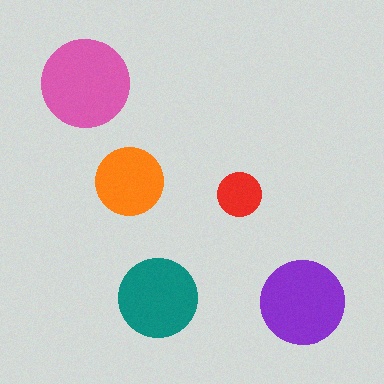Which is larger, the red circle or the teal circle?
The teal one.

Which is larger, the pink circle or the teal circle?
The pink one.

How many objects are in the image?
There are 5 objects in the image.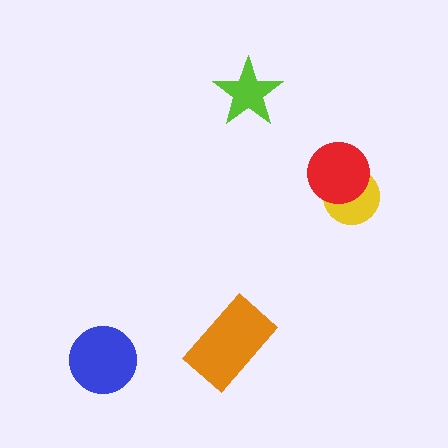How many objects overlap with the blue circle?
0 objects overlap with the blue circle.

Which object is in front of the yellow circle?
The red circle is in front of the yellow circle.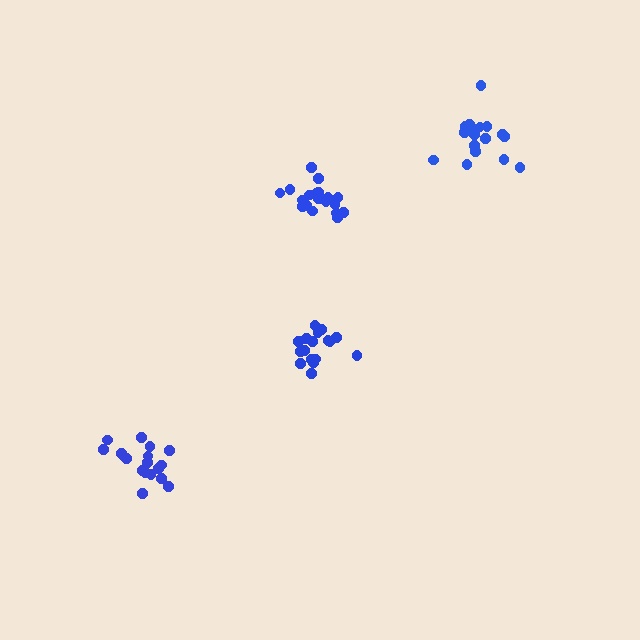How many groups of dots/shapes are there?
There are 4 groups.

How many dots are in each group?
Group 1: 17 dots, Group 2: 18 dots, Group 3: 18 dots, Group 4: 20 dots (73 total).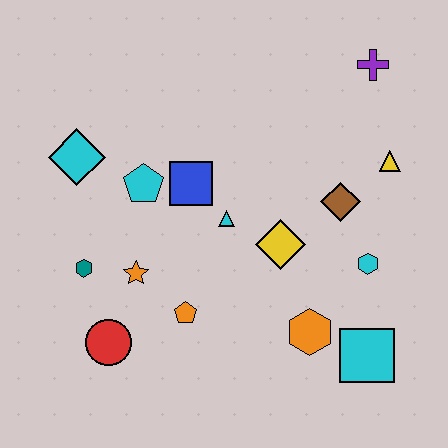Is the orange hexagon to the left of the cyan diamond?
No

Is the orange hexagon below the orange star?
Yes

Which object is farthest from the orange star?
The purple cross is farthest from the orange star.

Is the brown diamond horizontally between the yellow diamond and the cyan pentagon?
No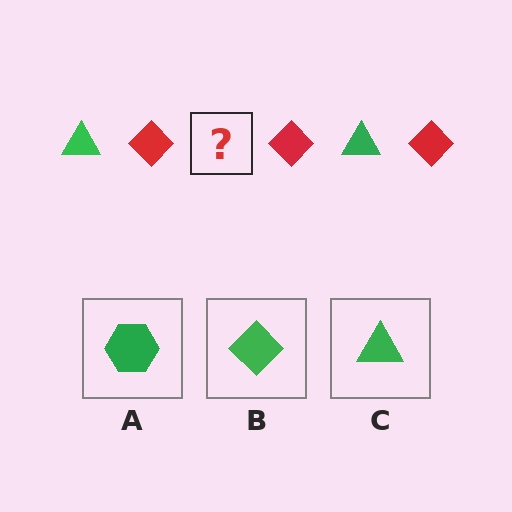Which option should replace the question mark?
Option C.